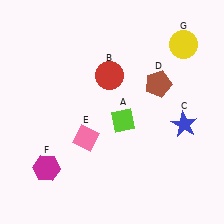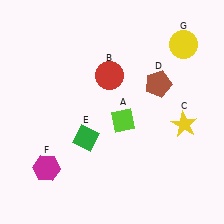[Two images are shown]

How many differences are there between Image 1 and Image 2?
There are 2 differences between the two images.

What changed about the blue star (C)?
In Image 1, C is blue. In Image 2, it changed to yellow.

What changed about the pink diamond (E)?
In Image 1, E is pink. In Image 2, it changed to green.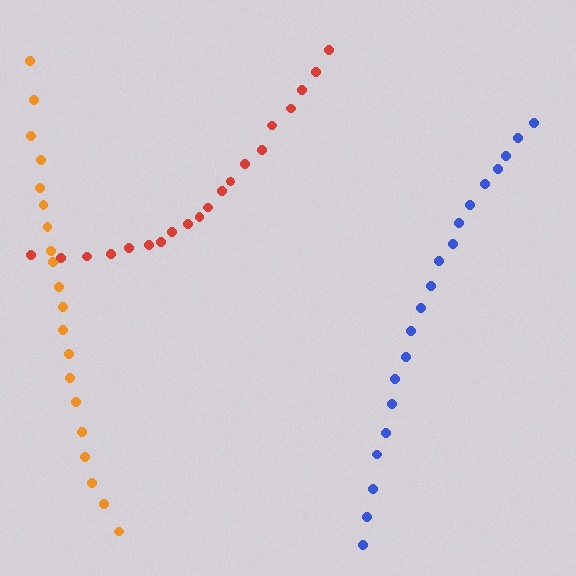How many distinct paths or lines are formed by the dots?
There are 3 distinct paths.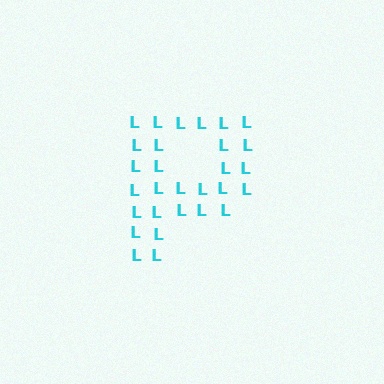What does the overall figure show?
The overall figure shows the letter P.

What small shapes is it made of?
It is made of small letter L's.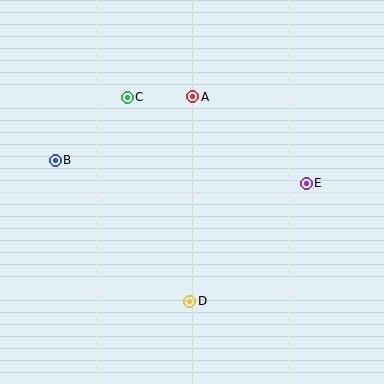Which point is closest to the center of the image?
Point A at (193, 97) is closest to the center.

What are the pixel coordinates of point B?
Point B is at (55, 160).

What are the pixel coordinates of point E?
Point E is at (306, 183).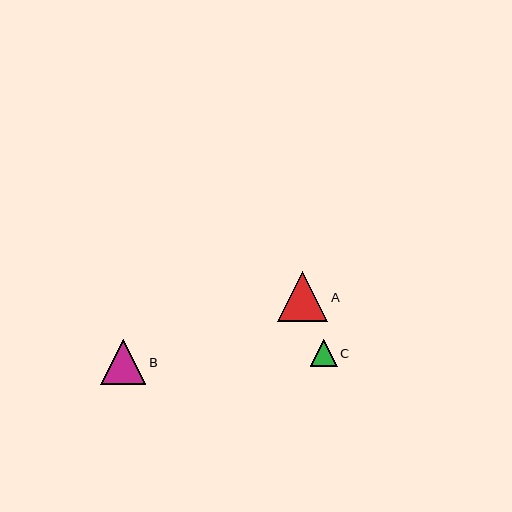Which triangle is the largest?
Triangle A is the largest with a size of approximately 50 pixels.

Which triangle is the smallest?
Triangle C is the smallest with a size of approximately 27 pixels.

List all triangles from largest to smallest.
From largest to smallest: A, B, C.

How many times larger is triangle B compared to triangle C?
Triangle B is approximately 1.6 times the size of triangle C.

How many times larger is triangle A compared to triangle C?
Triangle A is approximately 1.8 times the size of triangle C.